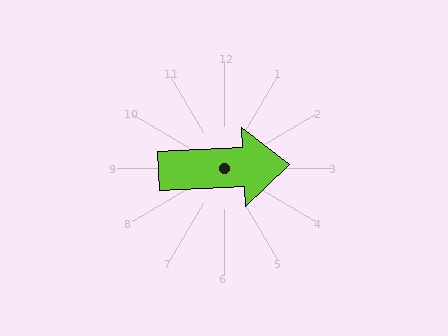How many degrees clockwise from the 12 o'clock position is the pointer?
Approximately 87 degrees.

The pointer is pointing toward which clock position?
Roughly 3 o'clock.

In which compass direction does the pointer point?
East.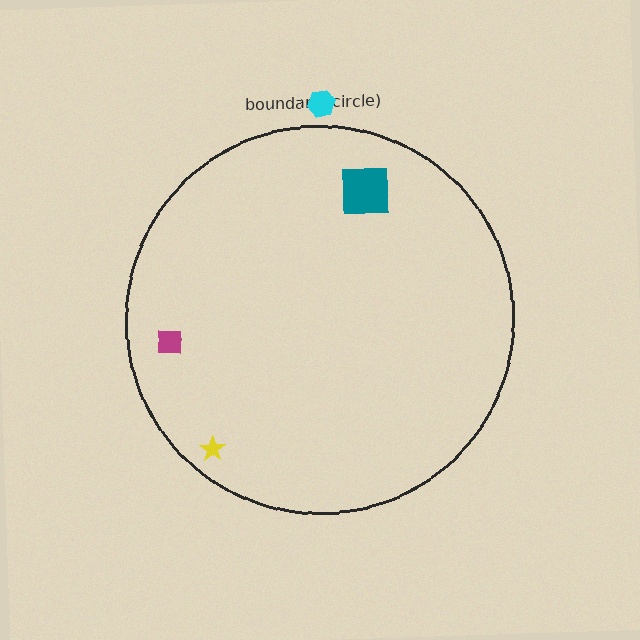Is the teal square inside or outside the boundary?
Inside.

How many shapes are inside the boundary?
3 inside, 1 outside.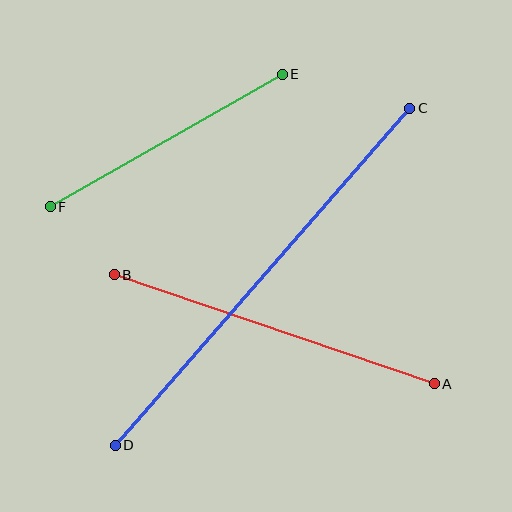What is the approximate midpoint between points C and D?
The midpoint is at approximately (263, 277) pixels.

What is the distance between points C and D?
The distance is approximately 448 pixels.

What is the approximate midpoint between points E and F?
The midpoint is at approximately (166, 140) pixels.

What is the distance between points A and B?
The distance is approximately 338 pixels.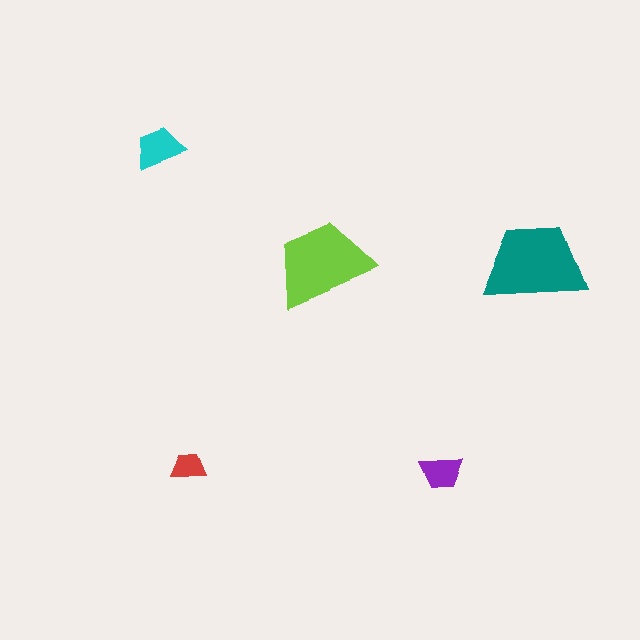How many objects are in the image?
There are 5 objects in the image.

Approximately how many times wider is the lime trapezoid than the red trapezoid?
About 3 times wider.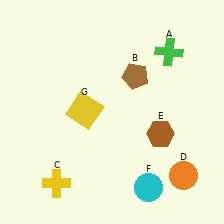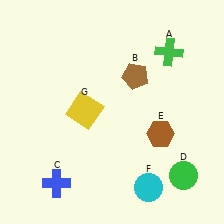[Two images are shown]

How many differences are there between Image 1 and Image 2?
There are 2 differences between the two images.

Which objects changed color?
C changed from yellow to blue. D changed from orange to green.